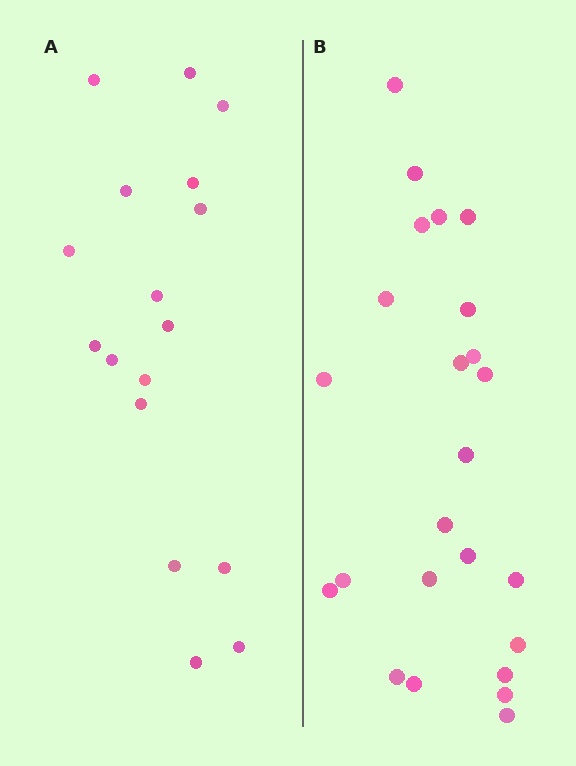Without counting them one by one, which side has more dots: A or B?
Region B (the right region) has more dots.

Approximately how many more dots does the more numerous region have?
Region B has roughly 8 or so more dots than region A.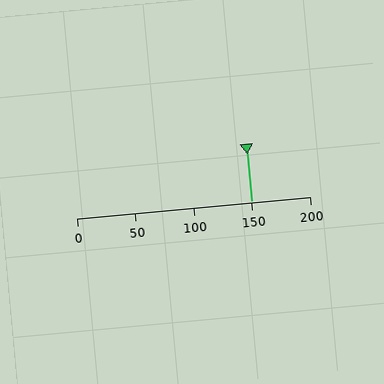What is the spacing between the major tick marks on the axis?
The major ticks are spaced 50 apart.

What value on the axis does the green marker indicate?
The marker indicates approximately 150.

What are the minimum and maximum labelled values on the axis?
The axis runs from 0 to 200.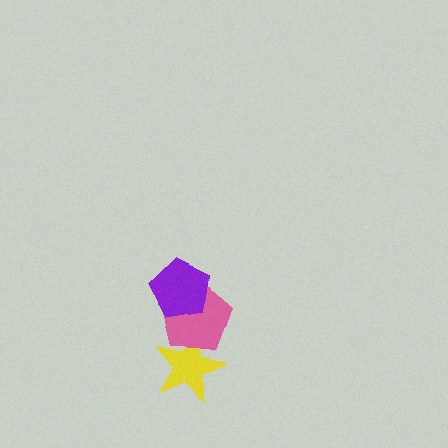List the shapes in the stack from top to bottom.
From top to bottom: the purple pentagon, the pink pentagon, the yellow star.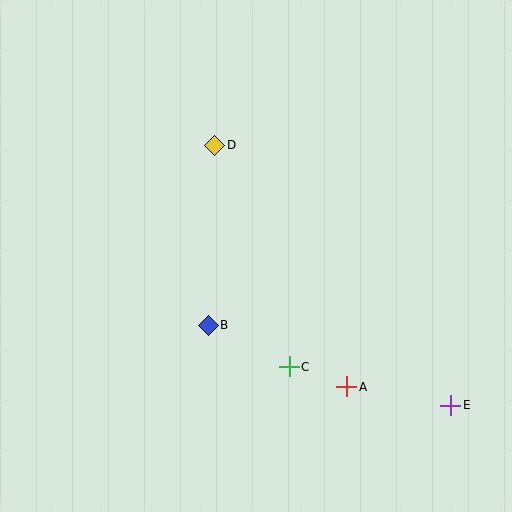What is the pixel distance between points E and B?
The distance between E and B is 255 pixels.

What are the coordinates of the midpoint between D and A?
The midpoint between D and A is at (281, 266).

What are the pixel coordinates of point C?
Point C is at (289, 367).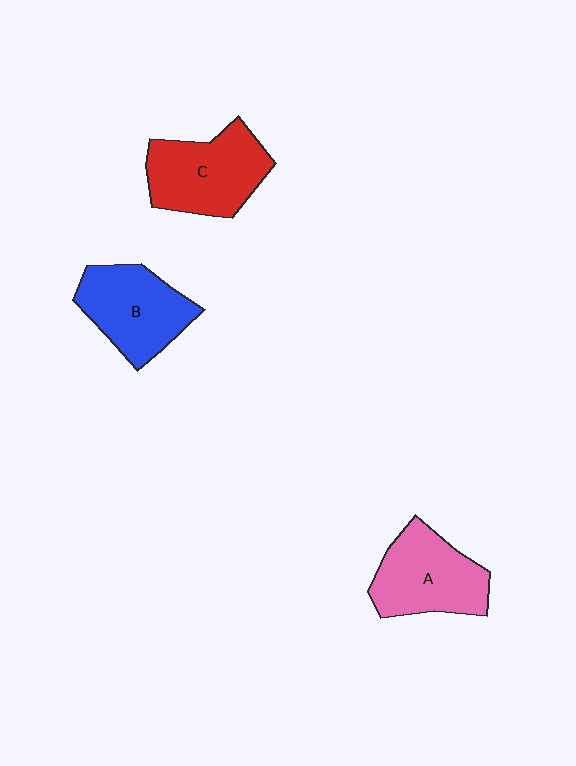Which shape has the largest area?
Shape C (red).